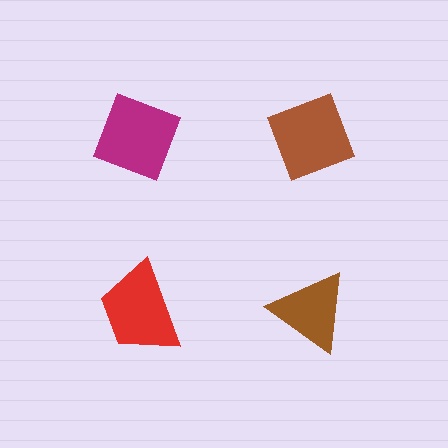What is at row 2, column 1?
A red trapezoid.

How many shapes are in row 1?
2 shapes.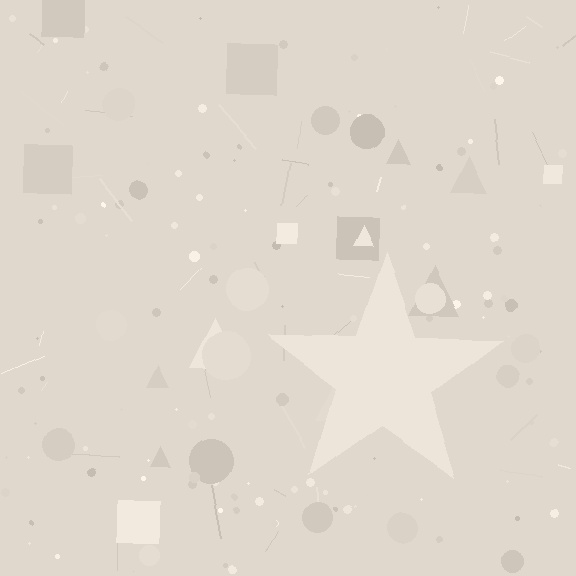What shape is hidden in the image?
A star is hidden in the image.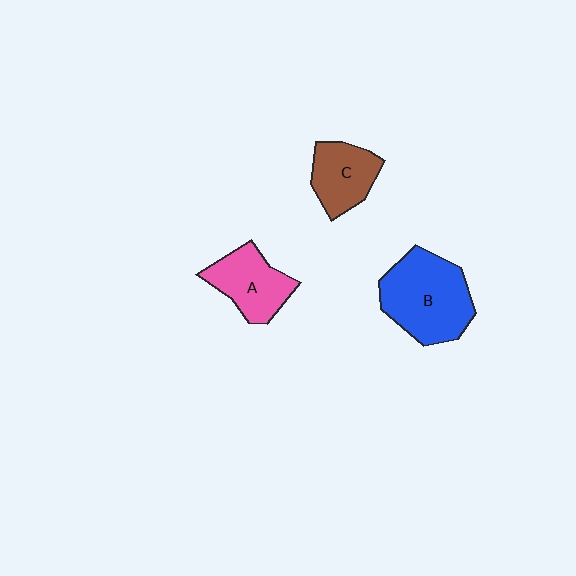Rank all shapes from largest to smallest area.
From largest to smallest: B (blue), A (pink), C (brown).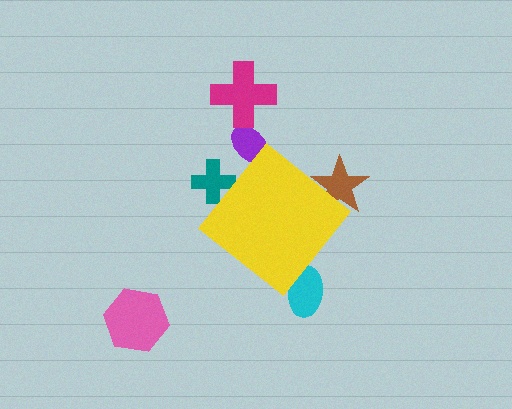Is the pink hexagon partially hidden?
No, the pink hexagon is fully visible.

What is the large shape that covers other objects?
A yellow diamond.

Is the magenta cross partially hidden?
No, the magenta cross is fully visible.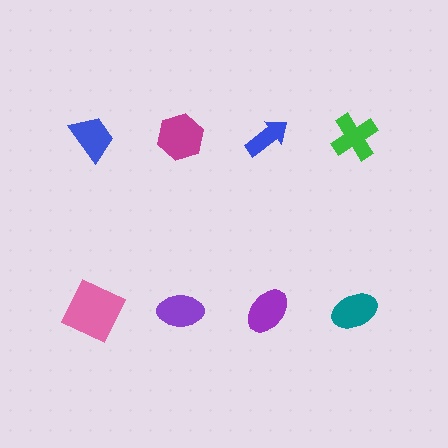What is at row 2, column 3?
A purple ellipse.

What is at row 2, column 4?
A teal ellipse.